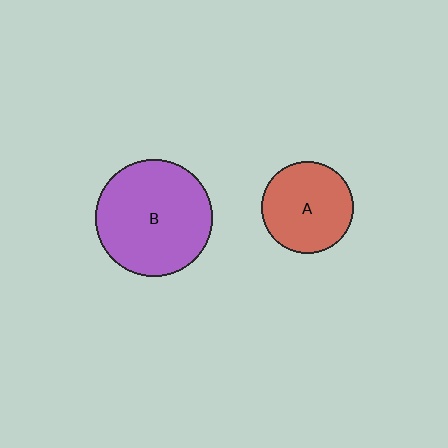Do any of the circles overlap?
No, none of the circles overlap.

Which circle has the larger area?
Circle B (purple).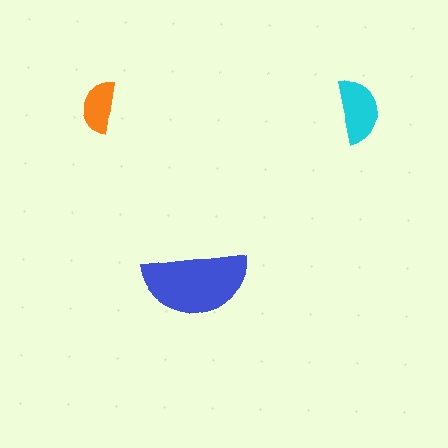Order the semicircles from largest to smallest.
the blue one, the cyan one, the orange one.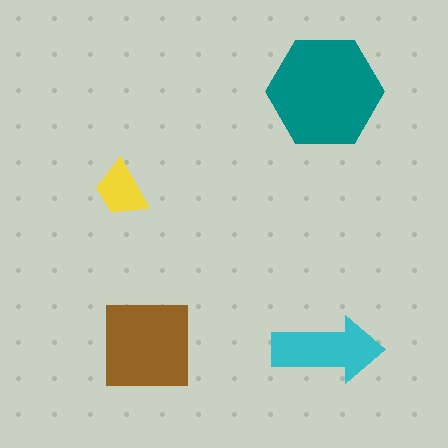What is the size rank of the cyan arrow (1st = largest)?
3rd.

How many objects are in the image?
There are 4 objects in the image.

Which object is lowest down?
The cyan arrow is bottommost.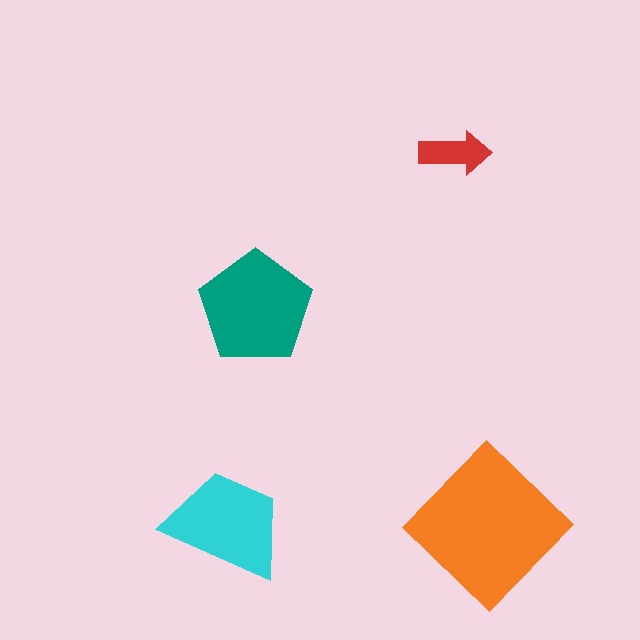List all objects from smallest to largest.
The red arrow, the cyan trapezoid, the teal pentagon, the orange diamond.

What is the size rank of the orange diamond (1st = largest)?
1st.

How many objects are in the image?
There are 4 objects in the image.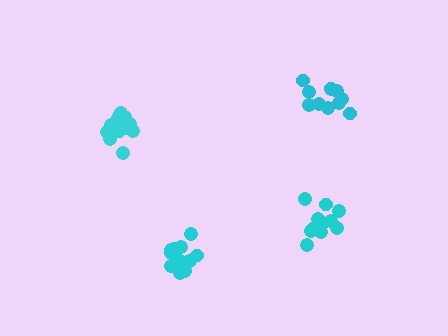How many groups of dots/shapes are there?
There are 4 groups.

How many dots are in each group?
Group 1: 14 dots, Group 2: 11 dots, Group 3: 11 dots, Group 4: 17 dots (53 total).